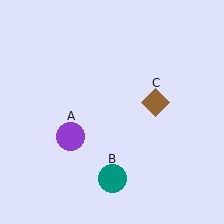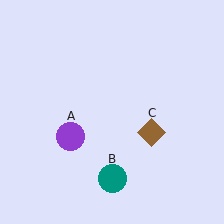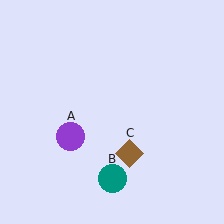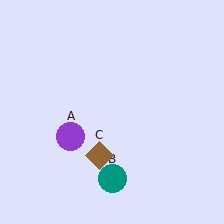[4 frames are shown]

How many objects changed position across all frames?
1 object changed position: brown diamond (object C).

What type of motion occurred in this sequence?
The brown diamond (object C) rotated clockwise around the center of the scene.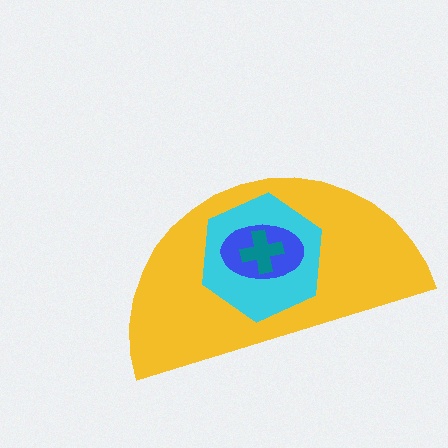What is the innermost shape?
The teal cross.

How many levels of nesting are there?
4.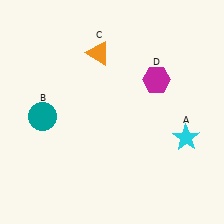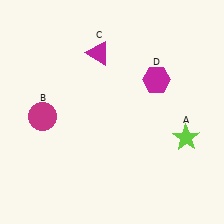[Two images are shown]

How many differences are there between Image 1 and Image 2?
There are 3 differences between the two images.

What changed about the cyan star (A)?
In Image 1, A is cyan. In Image 2, it changed to lime.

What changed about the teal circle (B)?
In Image 1, B is teal. In Image 2, it changed to magenta.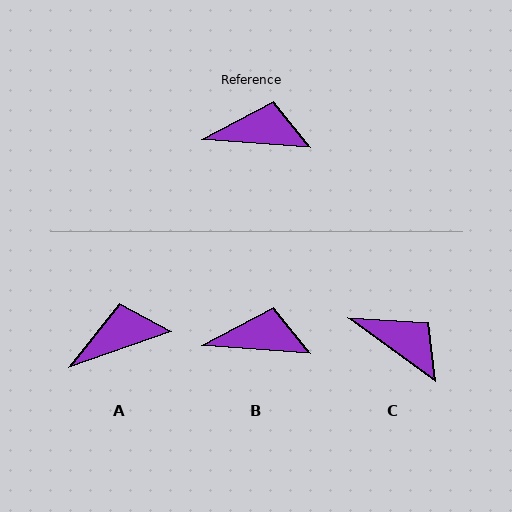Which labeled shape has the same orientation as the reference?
B.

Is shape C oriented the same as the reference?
No, it is off by about 32 degrees.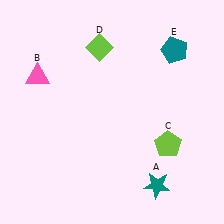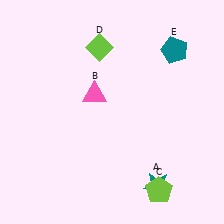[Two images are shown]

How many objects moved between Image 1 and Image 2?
2 objects moved between the two images.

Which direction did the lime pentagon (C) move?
The lime pentagon (C) moved down.